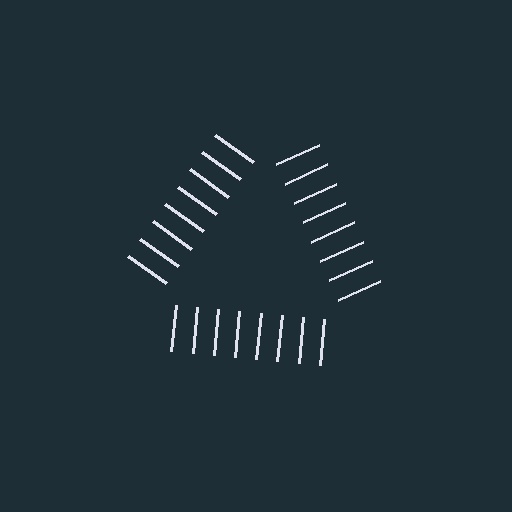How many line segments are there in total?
24 — 8 along each of the 3 edges.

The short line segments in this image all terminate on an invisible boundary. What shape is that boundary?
An illusory triangle — the line segments terminate on its edges but no continuous stroke is drawn.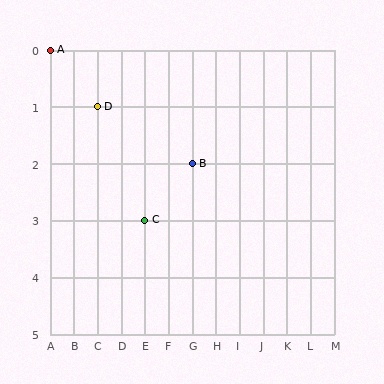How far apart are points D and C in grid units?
Points D and C are 2 columns and 2 rows apart (about 2.8 grid units diagonally).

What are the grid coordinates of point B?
Point B is at grid coordinates (G, 2).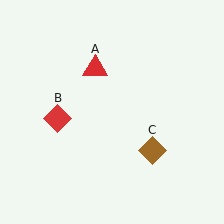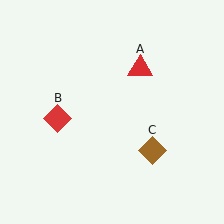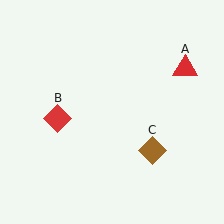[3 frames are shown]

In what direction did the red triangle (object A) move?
The red triangle (object A) moved right.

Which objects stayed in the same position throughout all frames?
Red diamond (object B) and brown diamond (object C) remained stationary.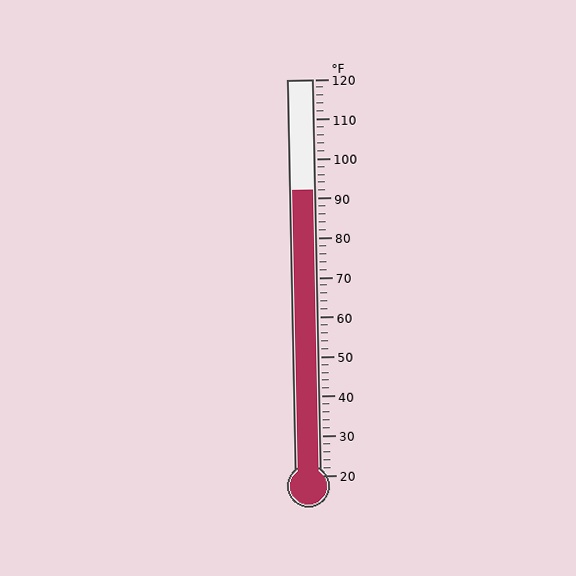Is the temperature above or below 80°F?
The temperature is above 80°F.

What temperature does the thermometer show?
The thermometer shows approximately 92°F.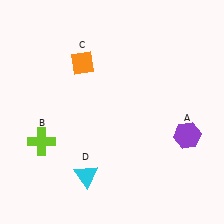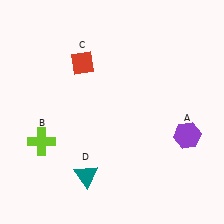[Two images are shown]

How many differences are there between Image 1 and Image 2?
There are 2 differences between the two images.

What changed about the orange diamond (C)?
In Image 1, C is orange. In Image 2, it changed to red.